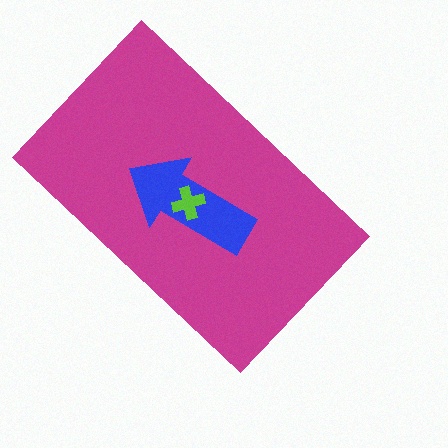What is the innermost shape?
The lime cross.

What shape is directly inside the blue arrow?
The lime cross.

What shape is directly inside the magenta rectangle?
The blue arrow.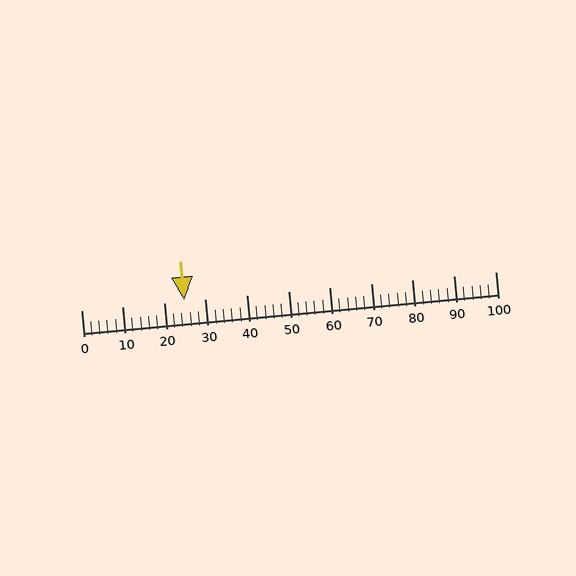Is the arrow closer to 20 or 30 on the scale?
The arrow is closer to 20.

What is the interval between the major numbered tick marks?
The major tick marks are spaced 10 units apart.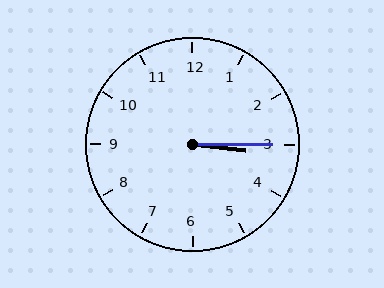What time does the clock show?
3:15.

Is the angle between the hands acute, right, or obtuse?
It is acute.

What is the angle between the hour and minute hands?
Approximately 8 degrees.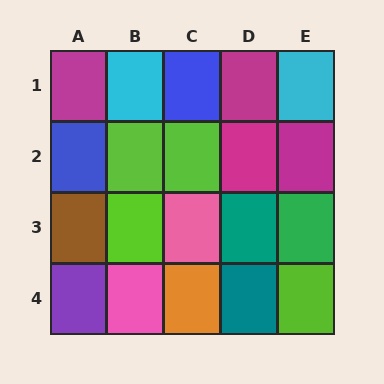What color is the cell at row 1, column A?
Magenta.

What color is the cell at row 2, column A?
Blue.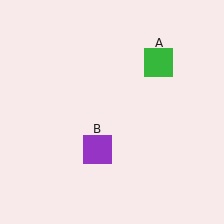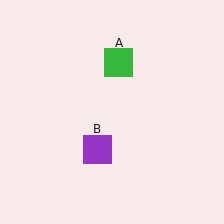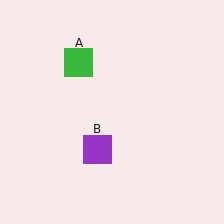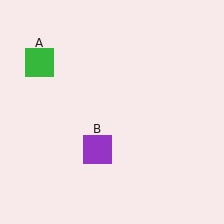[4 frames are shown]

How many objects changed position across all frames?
1 object changed position: green square (object A).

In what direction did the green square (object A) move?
The green square (object A) moved left.